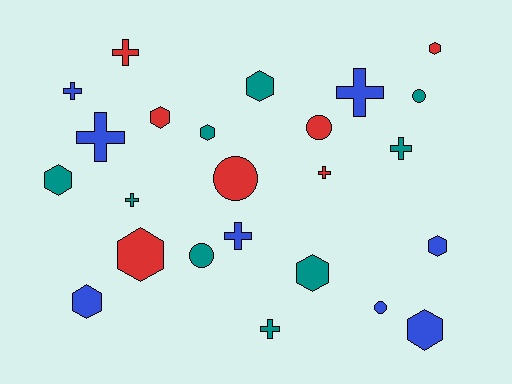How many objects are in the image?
There are 24 objects.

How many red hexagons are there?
There are 3 red hexagons.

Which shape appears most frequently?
Hexagon, with 10 objects.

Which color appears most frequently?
Teal, with 9 objects.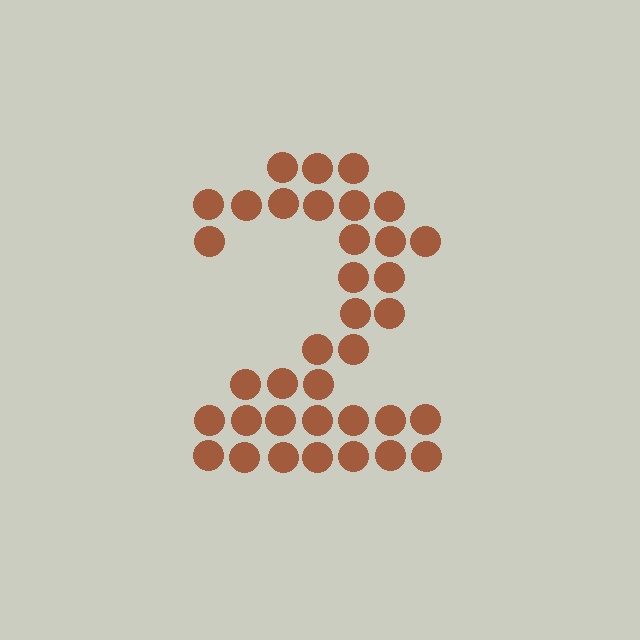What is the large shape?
The large shape is the digit 2.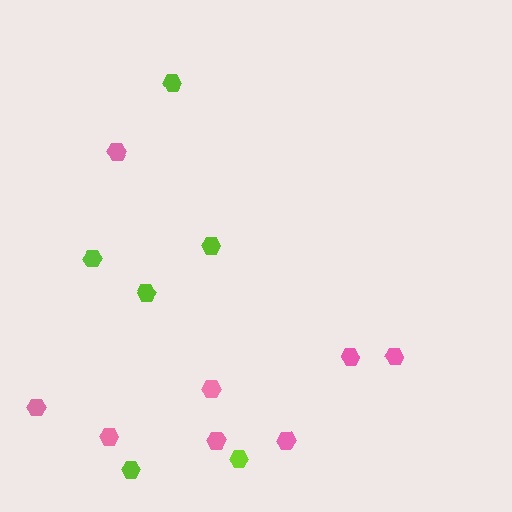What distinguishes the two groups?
There are 2 groups: one group of pink hexagons (8) and one group of lime hexagons (6).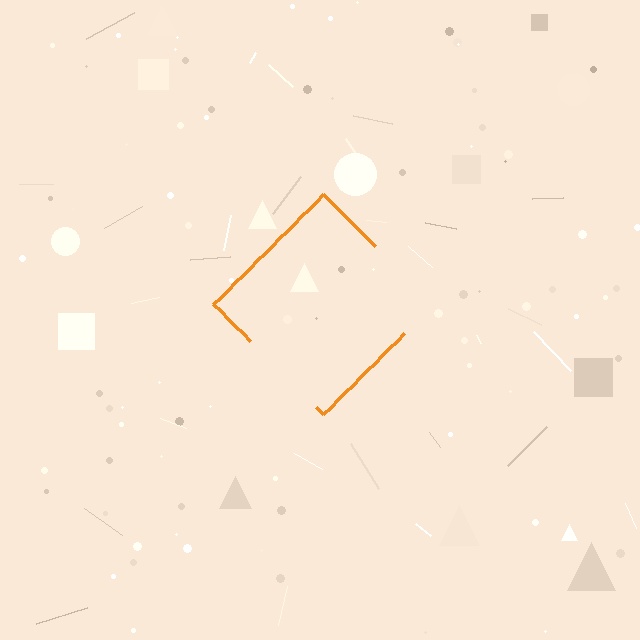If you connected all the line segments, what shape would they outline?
They would outline a diamond.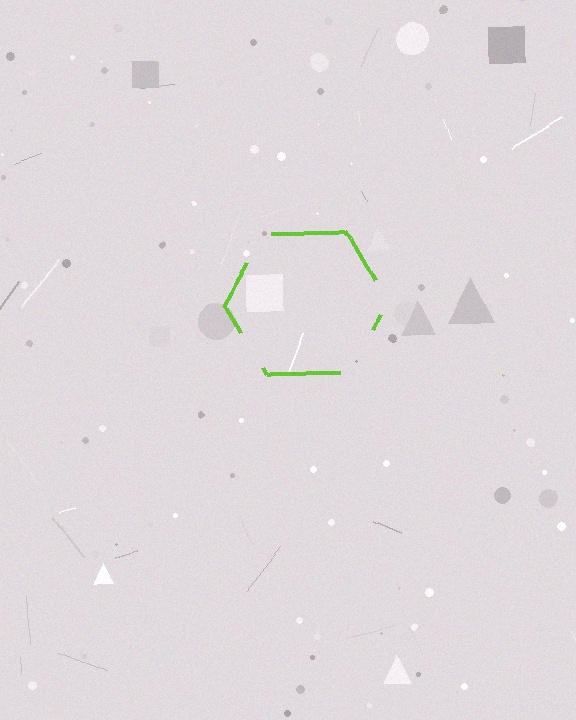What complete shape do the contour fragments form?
The contour fragments form a hexagon.